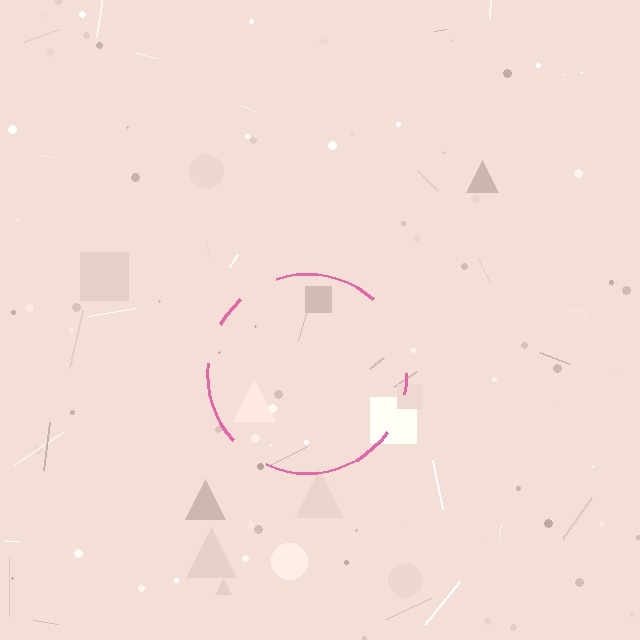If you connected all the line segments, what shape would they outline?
They would outline a circle.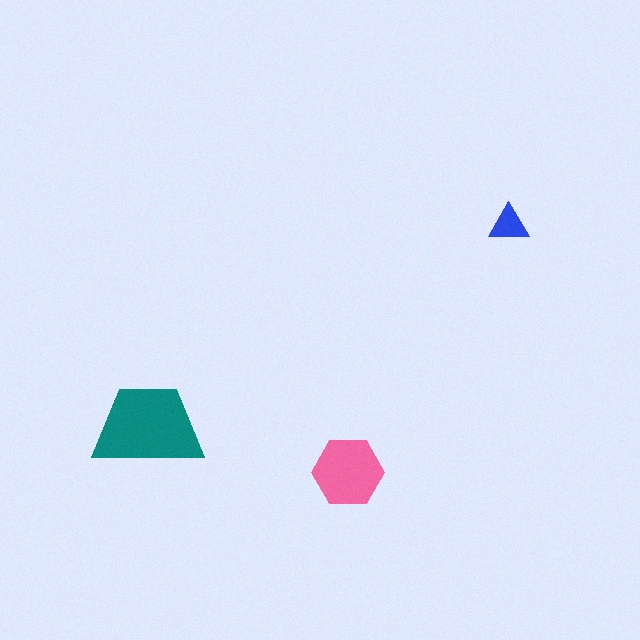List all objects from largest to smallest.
The teal trapezoid, the pink hexagon, the blue triangle.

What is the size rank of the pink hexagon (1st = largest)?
2nd.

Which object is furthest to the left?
The teal trapezoid is leftmost.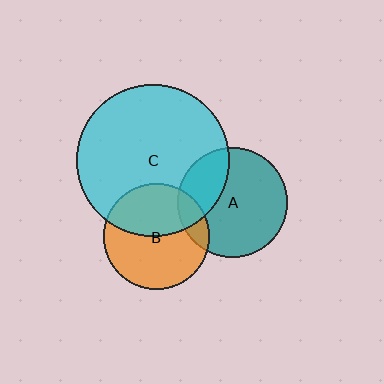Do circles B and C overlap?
Yes.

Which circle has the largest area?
Circle C (cyan).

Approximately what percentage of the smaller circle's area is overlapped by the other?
Approximately 40%.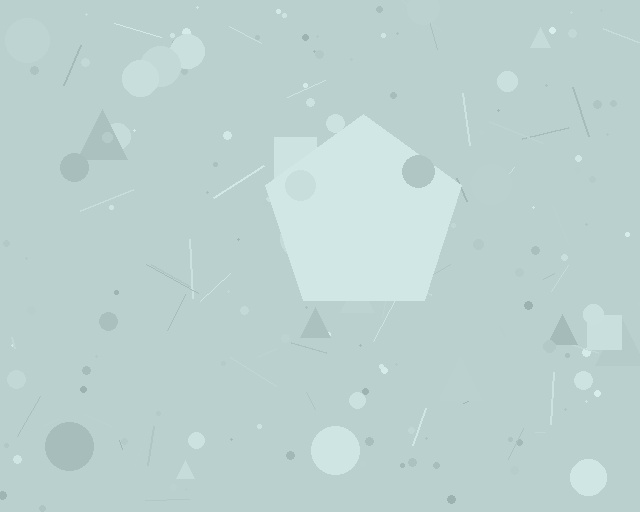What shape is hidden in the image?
A pentagon is hidden in the image.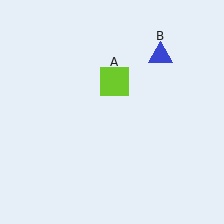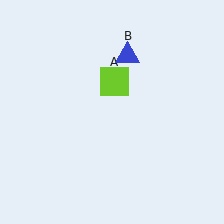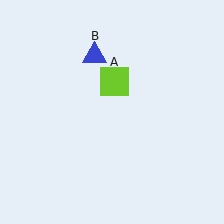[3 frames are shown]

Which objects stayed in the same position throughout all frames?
Lime square (object A) remained stationary.